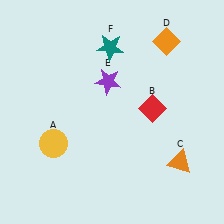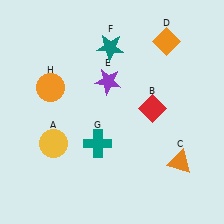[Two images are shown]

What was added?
A teal cross (G), an orange circle (H) were added in Image 2.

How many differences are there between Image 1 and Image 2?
There are 2 differences between the two images.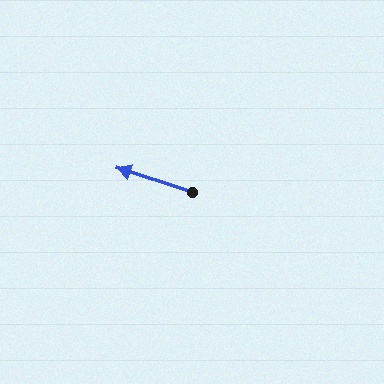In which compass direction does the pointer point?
West.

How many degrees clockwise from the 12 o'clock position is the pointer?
Approximately 288 degrees.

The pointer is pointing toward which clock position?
Roughly 10 o'clock.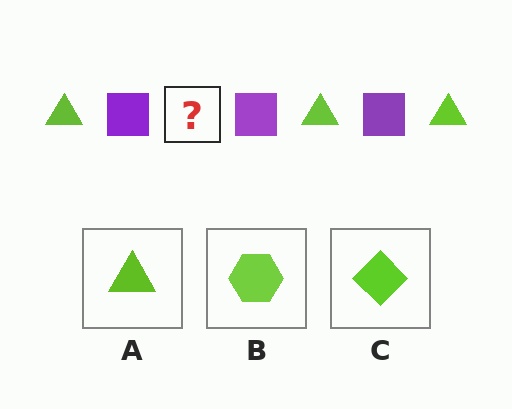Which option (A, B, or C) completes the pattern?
A.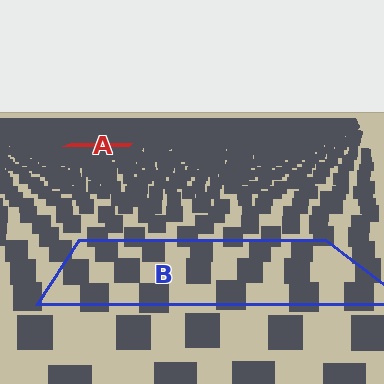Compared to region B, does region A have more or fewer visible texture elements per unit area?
Region A has more texture elements per unit area — they are packed more densely because it is farther away.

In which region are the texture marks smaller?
The texture marks are smaller in region A, because it is farther away.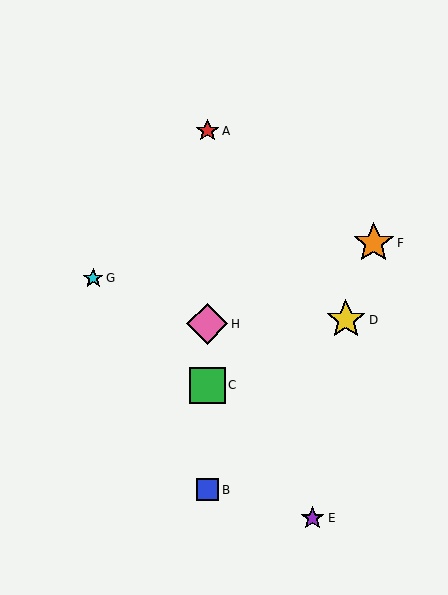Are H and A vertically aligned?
Yes, both are at x≈207.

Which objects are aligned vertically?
Objects A, B, C, H are aligned vertically.